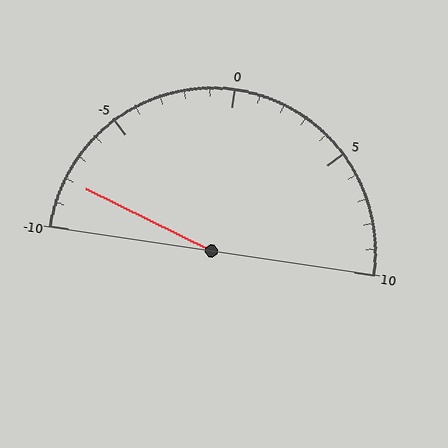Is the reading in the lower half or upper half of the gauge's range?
The reading is in the lower half of the range (-10 to 10).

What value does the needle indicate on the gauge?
The needle indicates approximately -8.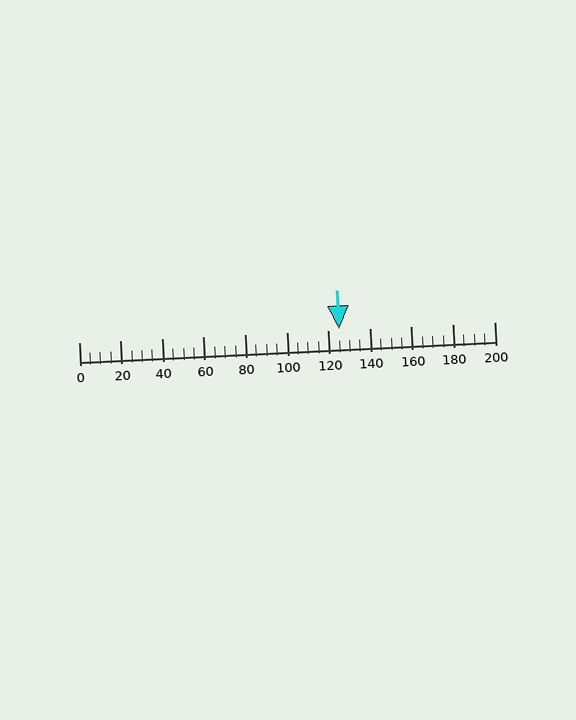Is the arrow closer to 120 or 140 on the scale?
The arrow is closer to 120.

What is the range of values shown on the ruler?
The ruler shows values from 0 to 200.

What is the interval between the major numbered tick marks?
The major tick marks are spaced 20 units apart.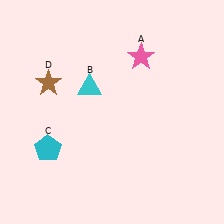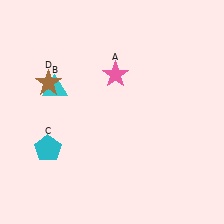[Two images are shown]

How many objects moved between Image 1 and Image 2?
2 objects moved between the two images.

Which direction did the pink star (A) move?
The pink star (A) moved left.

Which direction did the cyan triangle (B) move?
The cyan triangle (B) moved left.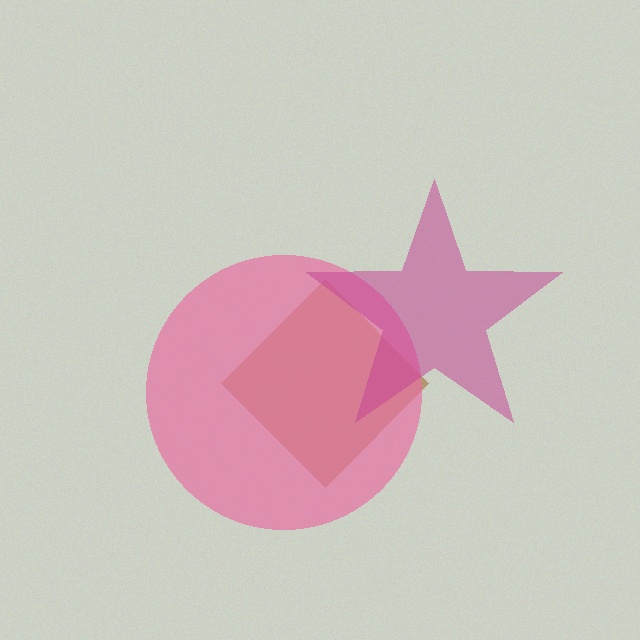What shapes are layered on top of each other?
The layered shapes are: a brown diamond, a pink circle, a magenta star.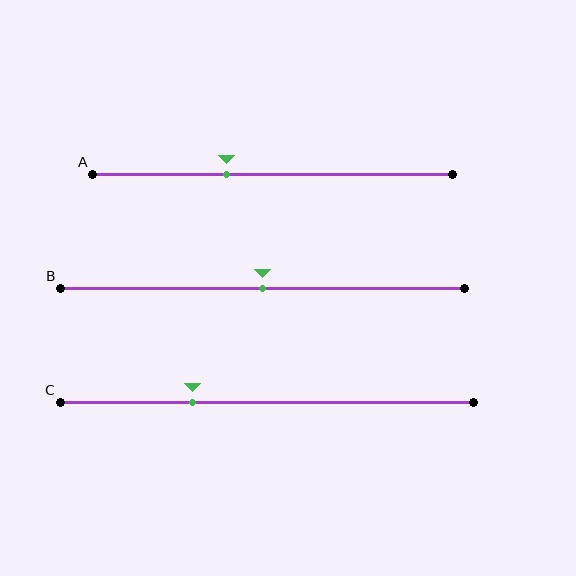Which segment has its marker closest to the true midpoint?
Segment B has its marker closest to the true midpoint.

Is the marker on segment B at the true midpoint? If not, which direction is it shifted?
Yes, the marker on segment B is at the true midpoint.